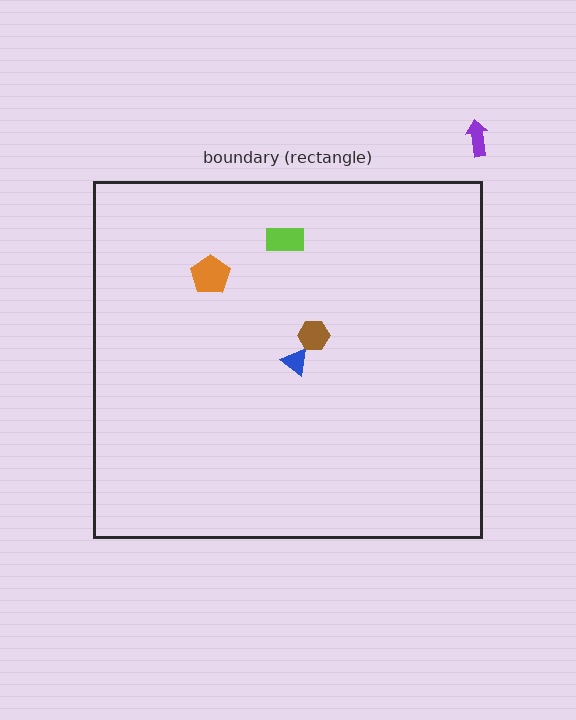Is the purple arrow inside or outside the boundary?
Outside.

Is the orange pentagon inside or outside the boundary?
Inside.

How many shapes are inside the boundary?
4 inside, 1 outside.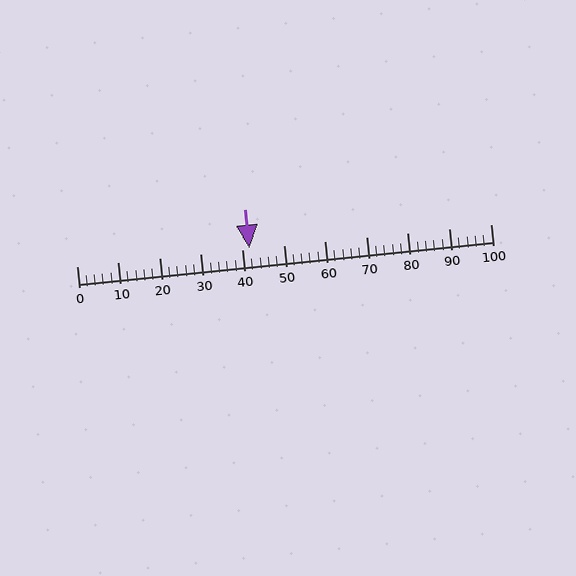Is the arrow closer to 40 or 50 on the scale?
The arrow is closer to 40.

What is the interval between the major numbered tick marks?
The major tick marks are spaced 10 units apart.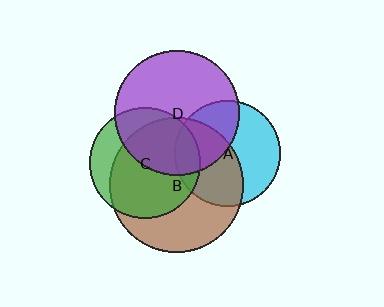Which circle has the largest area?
Circle B (brown).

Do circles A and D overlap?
Yes.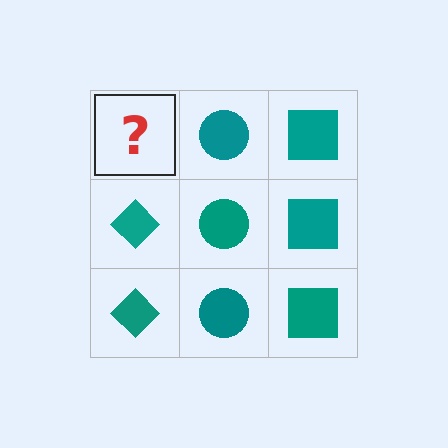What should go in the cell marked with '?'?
The missing cell should contain a teal diamond.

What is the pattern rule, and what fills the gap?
The rule is that each column has a consistent shape. The gap should be filled with a teal diamond.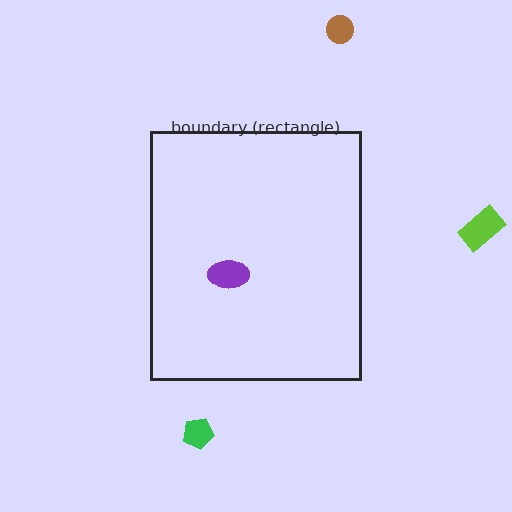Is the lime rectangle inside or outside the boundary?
Outside.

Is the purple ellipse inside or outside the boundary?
Inside.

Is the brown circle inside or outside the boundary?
Outside.